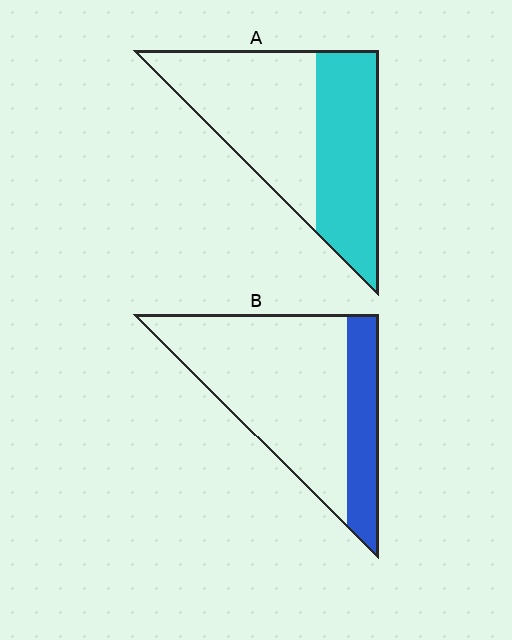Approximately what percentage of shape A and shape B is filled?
A is approximately 45% and B is approximately 25%.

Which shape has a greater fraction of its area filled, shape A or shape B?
Shape A.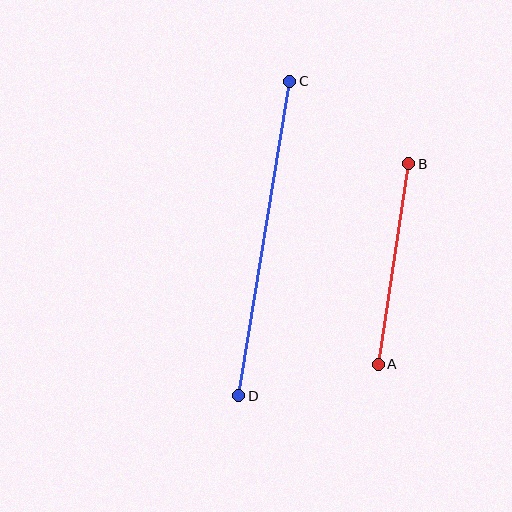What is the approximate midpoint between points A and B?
The midpoint is at approximately (393, 264) pixels.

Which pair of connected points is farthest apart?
Points C and D are farthest apart.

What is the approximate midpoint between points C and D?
The midpoint is at approximately (264, 239) pixels.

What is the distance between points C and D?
The distance is approximately 318 pixels.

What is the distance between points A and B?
The distance is approximately 203 pixels.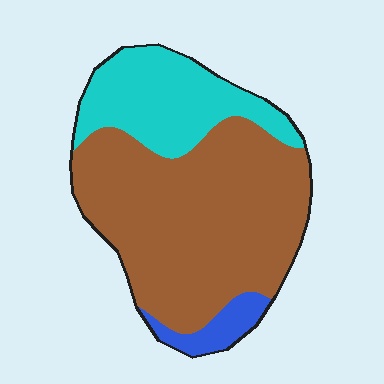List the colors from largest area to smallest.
From largest to smallest: brown, cyan, blue.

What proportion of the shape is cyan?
Cyan covers roughly 25% of the shape.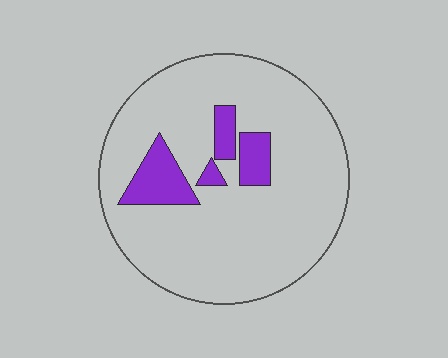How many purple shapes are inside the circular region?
4.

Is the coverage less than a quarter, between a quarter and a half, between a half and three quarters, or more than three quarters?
Less than a quarter.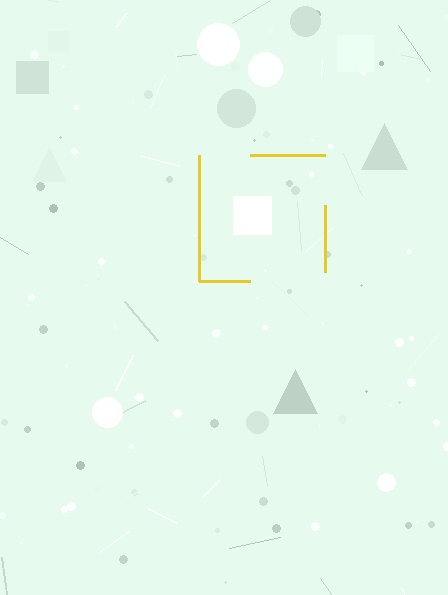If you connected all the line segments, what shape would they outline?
They would outline a square.